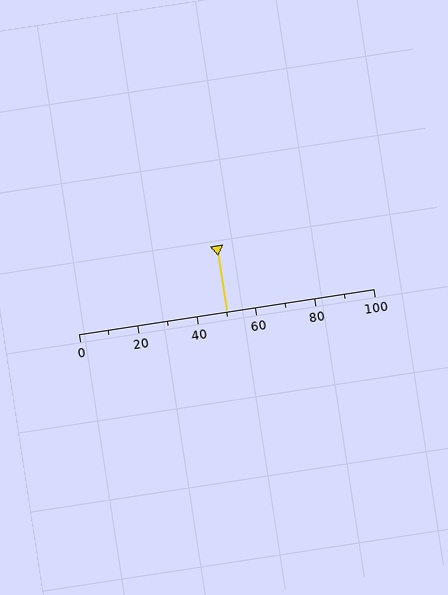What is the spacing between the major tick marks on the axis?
The major ticks are spaced 20 apart.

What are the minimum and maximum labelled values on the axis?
The axis runs from 0 to 100.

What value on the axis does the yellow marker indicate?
The marker indicates approximately 50.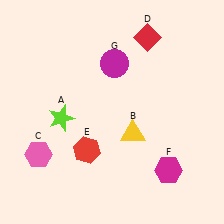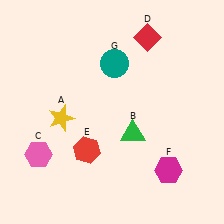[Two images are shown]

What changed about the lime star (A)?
In Image 1, A is lime. In Image 2, it changed to yellow.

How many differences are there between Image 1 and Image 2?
There are 3 differences between the two images.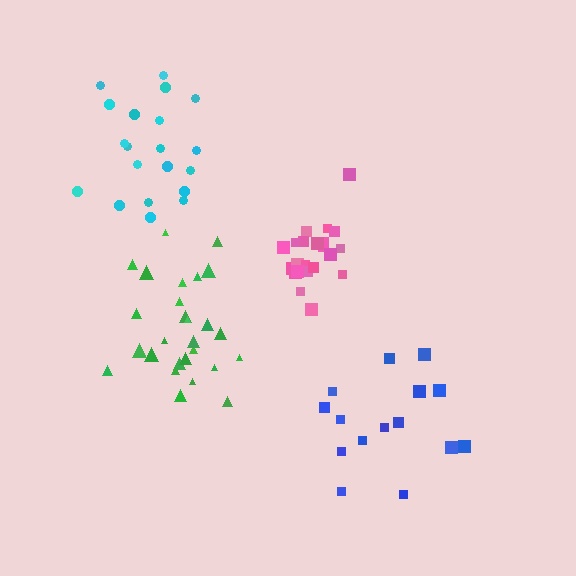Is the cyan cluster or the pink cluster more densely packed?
Pink.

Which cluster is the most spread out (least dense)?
Blue.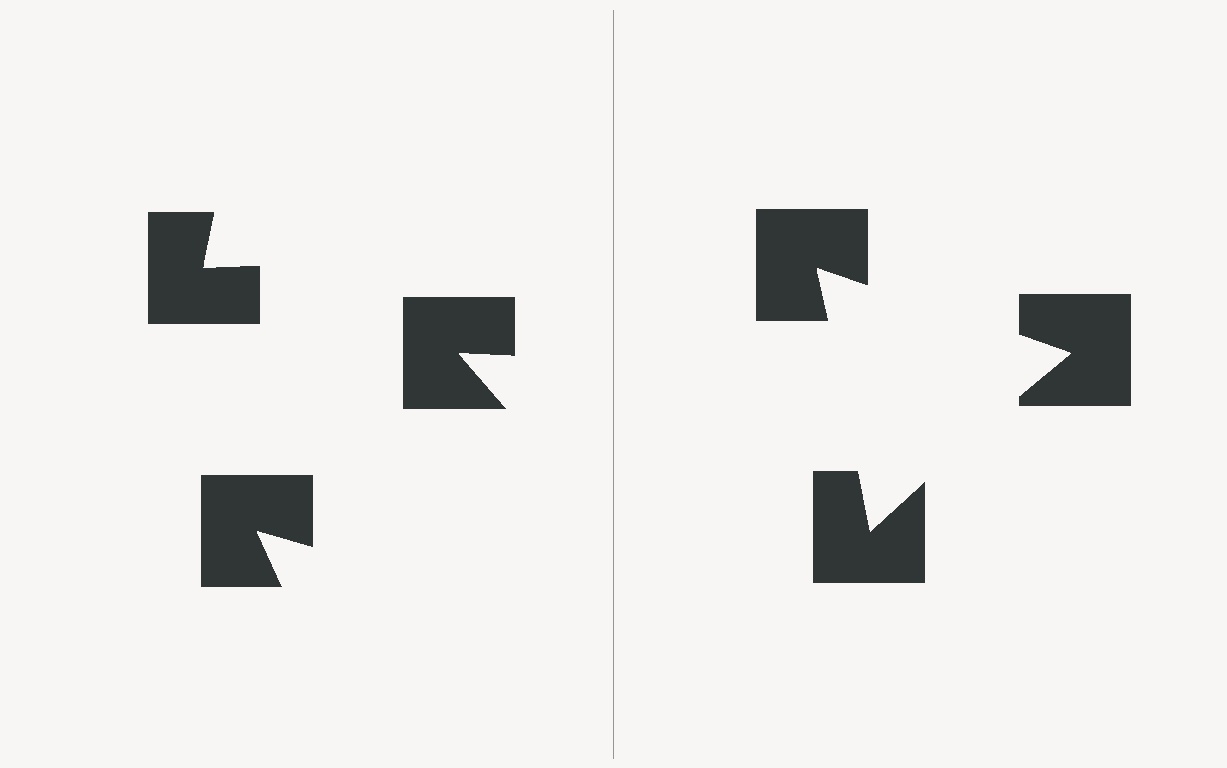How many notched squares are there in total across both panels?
6 — 3 on each side.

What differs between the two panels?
The notched squares are positioned identically on both sides; only the wedge orientations differ. On the right they align to a triangle; on the left they are misaligned.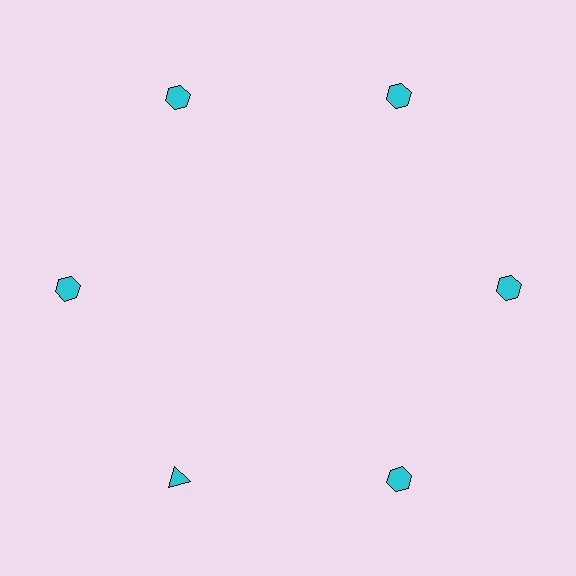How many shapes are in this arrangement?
There are 6 shapes arranged in a ring pattern.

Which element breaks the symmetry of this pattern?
The cyan triangle at roughly the 7 o'clock position breaks the symmetry. All other shapes are cyan hexagons.